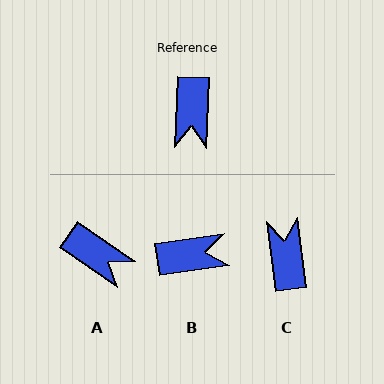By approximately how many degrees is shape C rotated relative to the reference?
Approximately 170 degrees clockwise.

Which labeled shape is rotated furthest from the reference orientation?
C, about 170 degrees away.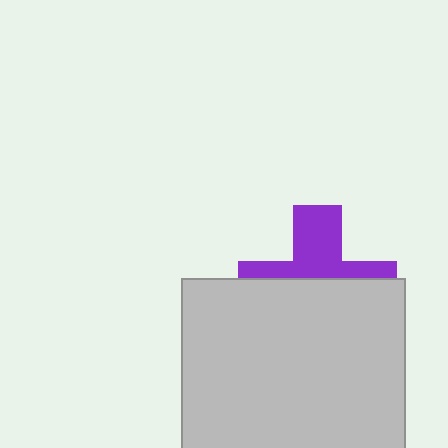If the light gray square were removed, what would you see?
You would see the complete purple cross.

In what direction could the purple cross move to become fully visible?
The purple cross could move up. That would shift it out from behind the light gray square entirely.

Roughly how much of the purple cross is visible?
A small part of it is visible (roughly 40%).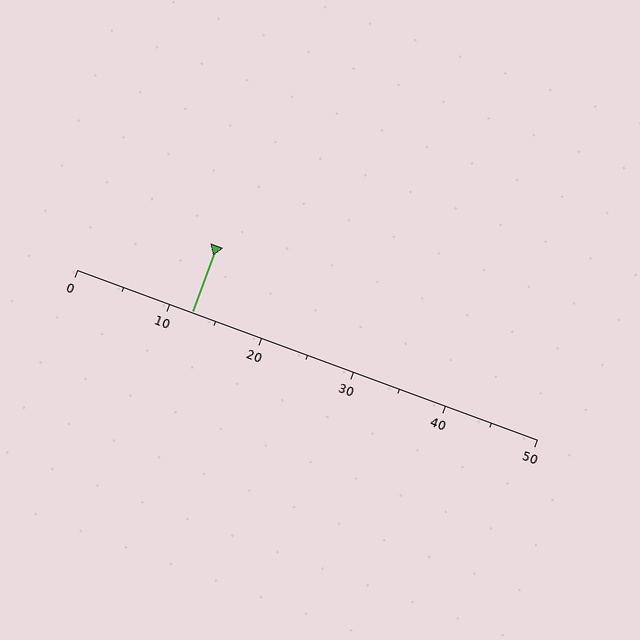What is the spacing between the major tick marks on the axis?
The major ticks are spaced 10 apart.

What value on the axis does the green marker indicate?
The marker indicates approximately 12.5.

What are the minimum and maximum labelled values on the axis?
The axis runs from 0 to 50.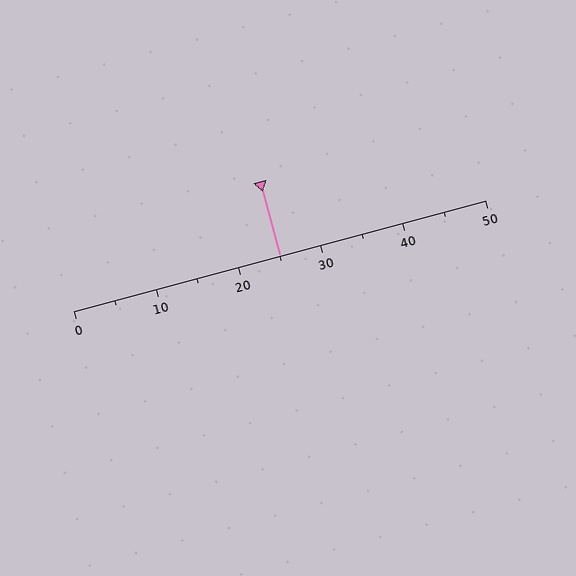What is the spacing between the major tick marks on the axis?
The major ticks are spaced 10 apart.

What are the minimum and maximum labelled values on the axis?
The axis runs from 0 to 50.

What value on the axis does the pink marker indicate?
The marker indicates approximately 25.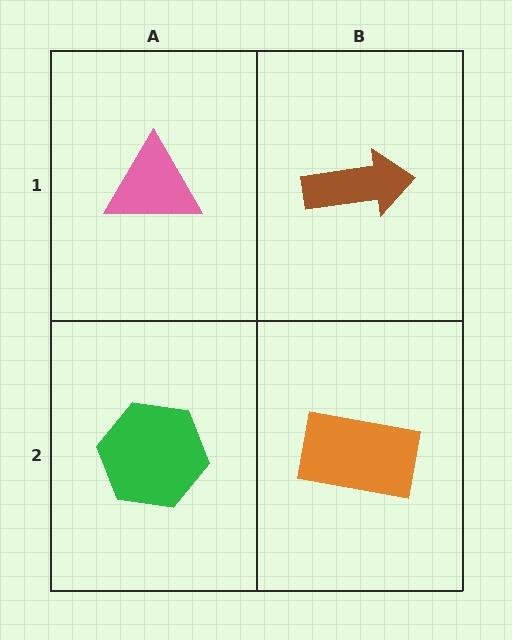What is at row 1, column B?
A brown arrow.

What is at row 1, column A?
A pink triangle.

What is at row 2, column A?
A green hexagon.